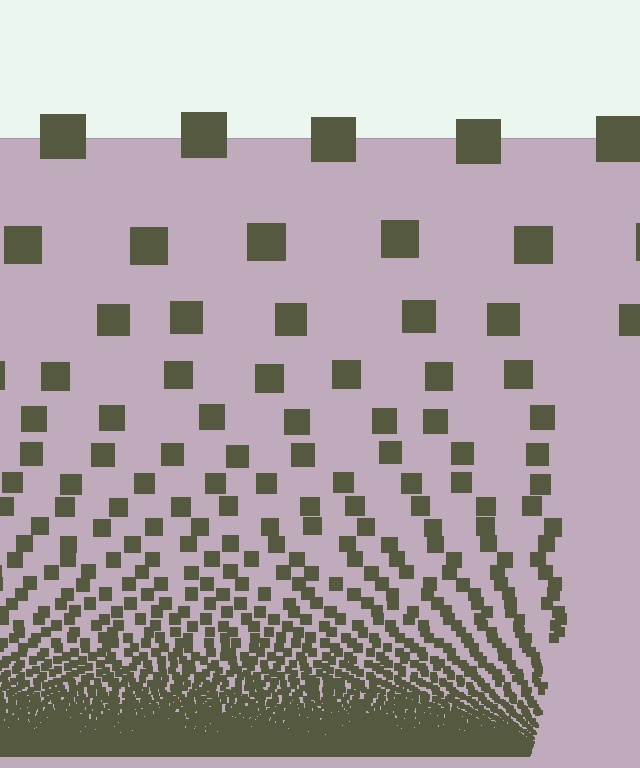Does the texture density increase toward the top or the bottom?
Density increases toward the bottom.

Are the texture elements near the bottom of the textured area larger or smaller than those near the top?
Smaller. The gradient is inverted — elements near the bottom are smaller and denser.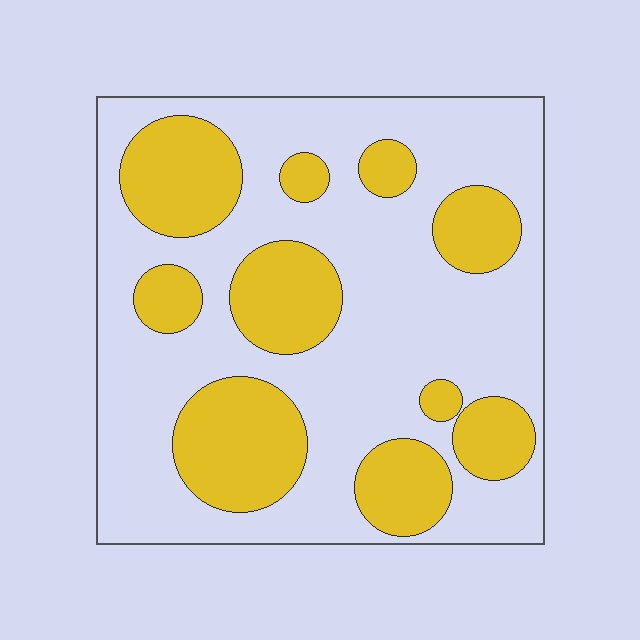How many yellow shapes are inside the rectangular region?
10.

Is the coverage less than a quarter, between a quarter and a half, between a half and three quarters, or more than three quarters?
Between a quarter and a half.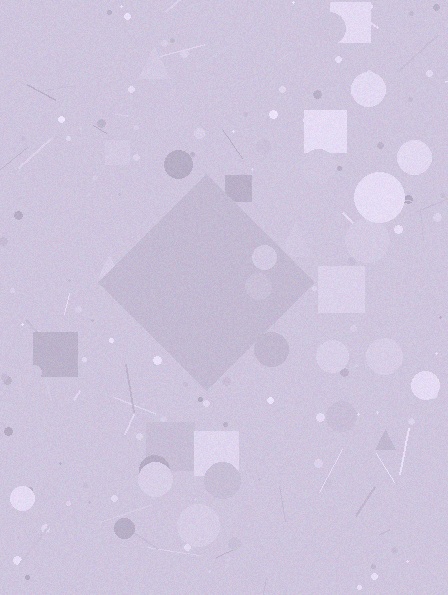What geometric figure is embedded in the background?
A diamond is embedded in the background.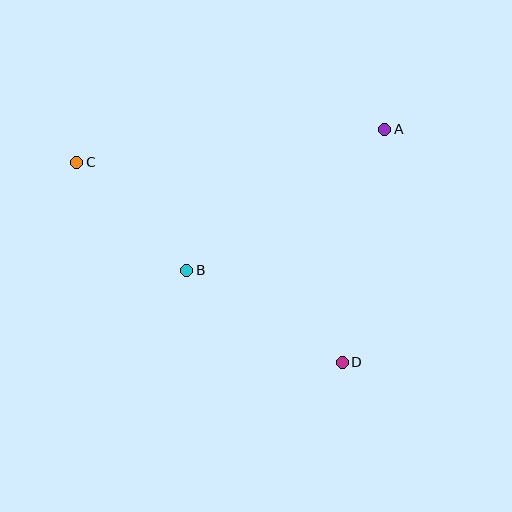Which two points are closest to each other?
Points B and C are closest to each other.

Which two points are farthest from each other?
Points C and D are farthest from each other.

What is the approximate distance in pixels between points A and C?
The distance between A and C is approximately 310 pixels.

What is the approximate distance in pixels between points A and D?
The distance between A and D is approximately 237 pixels.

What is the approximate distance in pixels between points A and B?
The distance between A and B is approximately 243 pixels.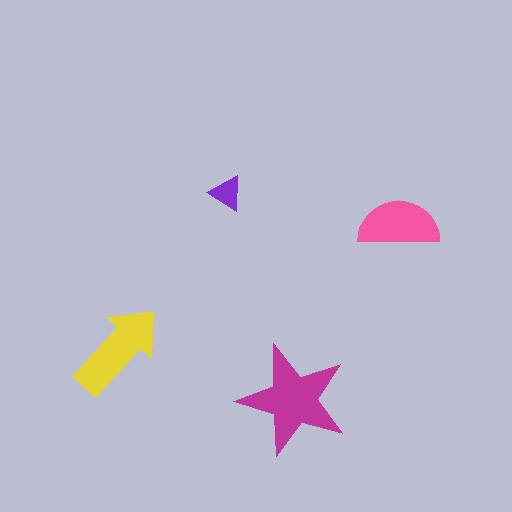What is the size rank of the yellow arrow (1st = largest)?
2nd.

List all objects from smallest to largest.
The purple triangle, the pink semicircle, the yellow arrow, the magenta star.